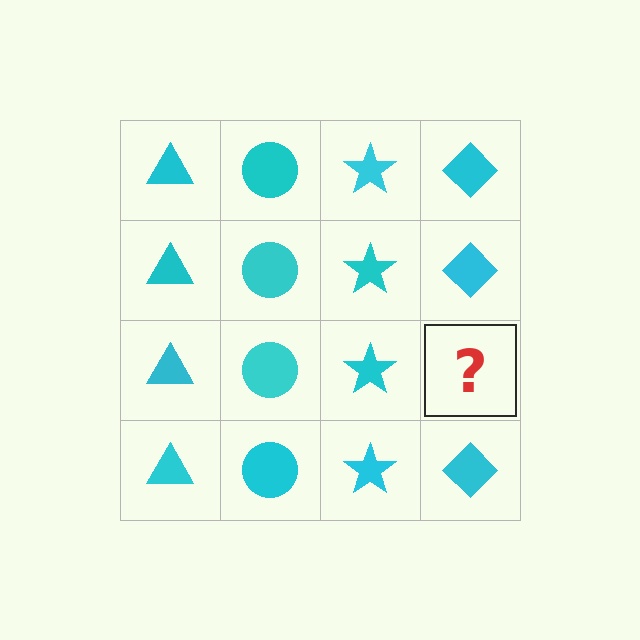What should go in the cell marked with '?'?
The missing cell should contain a cyan diamond.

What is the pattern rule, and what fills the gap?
The rule is that each column has a consistent shape. The gap should be filled with a cyan diamond.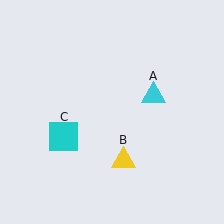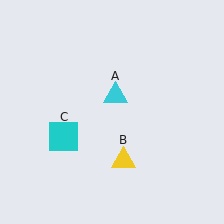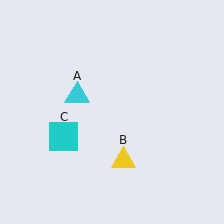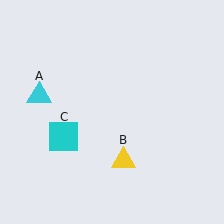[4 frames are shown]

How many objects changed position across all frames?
1 object changed position: cyan triangle (object A).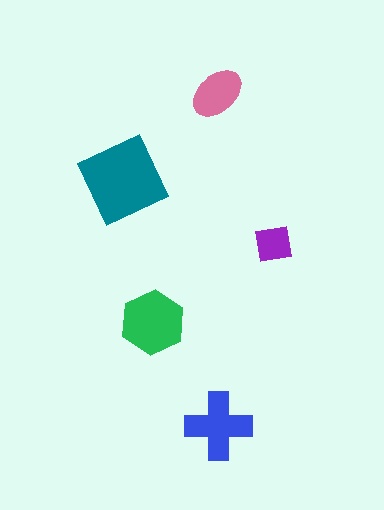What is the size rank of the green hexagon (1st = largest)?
2nd.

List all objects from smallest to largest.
The purple square, the pink ellipse, the blue cross, the green hexagon, the teal square.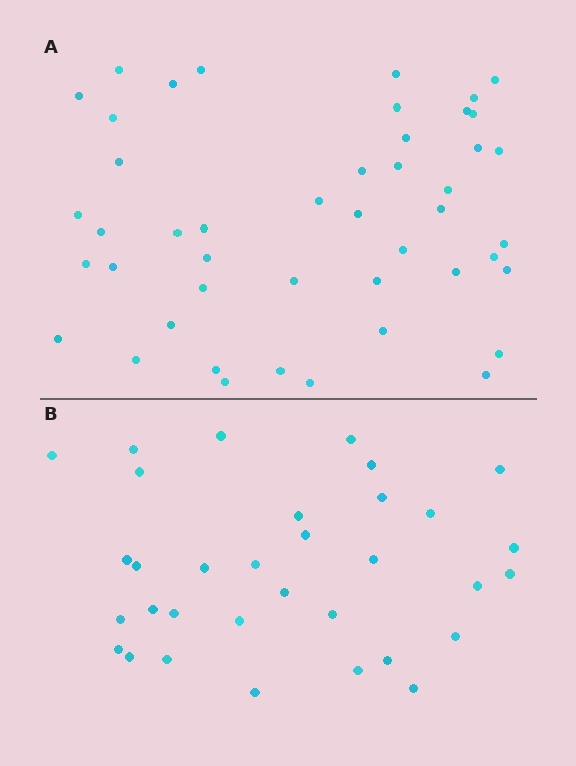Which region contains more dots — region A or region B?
Region A (the top region) has more dots.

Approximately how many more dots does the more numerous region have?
Region A has approximately 15 more dots than region B.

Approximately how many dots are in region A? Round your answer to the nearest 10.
About 50 dots. (The exact count is 46, which rounds to 50.)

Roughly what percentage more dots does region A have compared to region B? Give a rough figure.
About 40% more.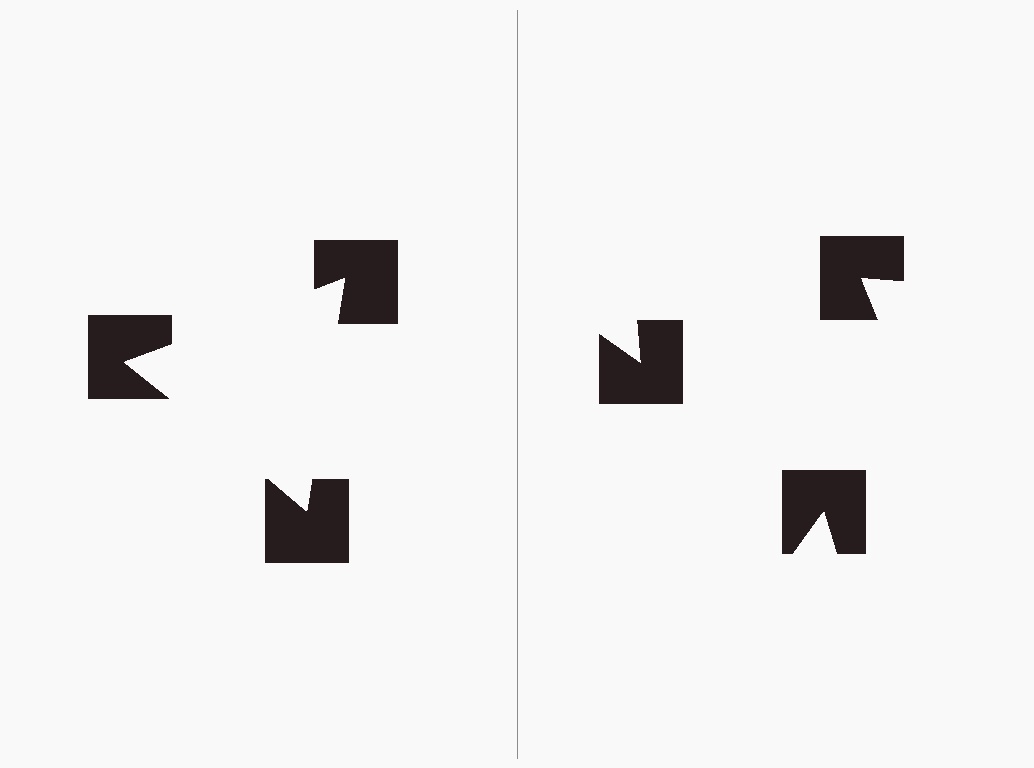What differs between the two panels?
The notched squares are positioned identically on both sides; only the wedge orientations differ. On the left they align to a triangle; on the right they are misaligned.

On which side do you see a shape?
An illusory triangle appears on the left side. On the right side the wedge cuts are rotated, so no coherent shape forms.